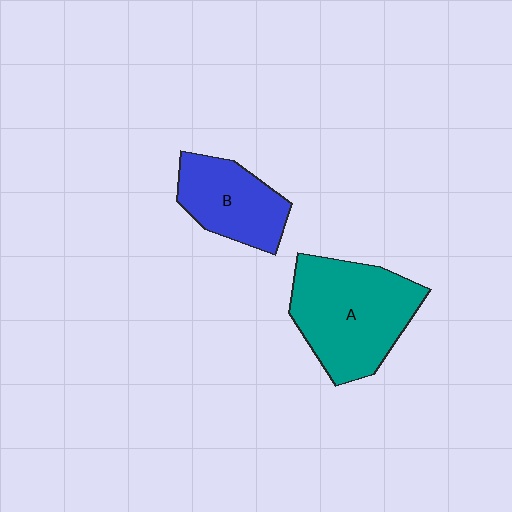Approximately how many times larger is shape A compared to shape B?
Approximately 1.6 times.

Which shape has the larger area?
Shape A (teal).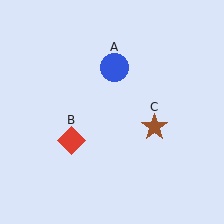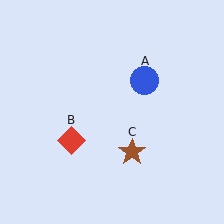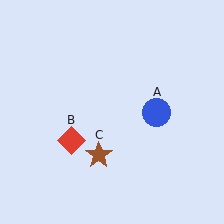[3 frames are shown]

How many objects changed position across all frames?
2 objects changed position: blue circle (object A), brown star (object C).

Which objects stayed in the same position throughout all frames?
Red diamond (object B) remained stationary.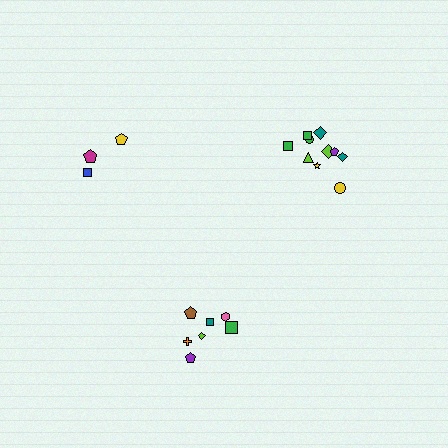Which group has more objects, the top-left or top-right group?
The top-right group.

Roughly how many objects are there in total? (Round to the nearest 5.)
Roughly 20 objects in total.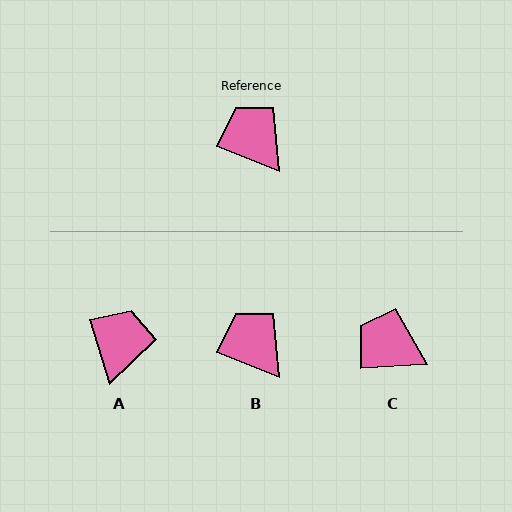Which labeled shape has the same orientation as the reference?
B.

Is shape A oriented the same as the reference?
No, it is off by about 52 degrees.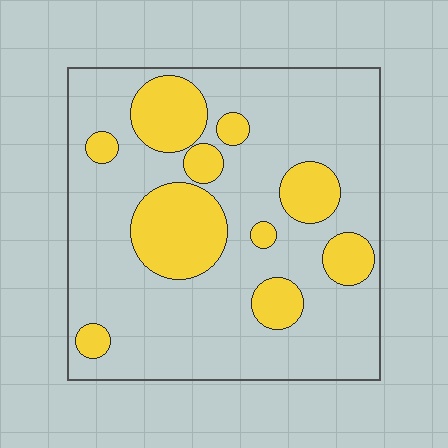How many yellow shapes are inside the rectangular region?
10.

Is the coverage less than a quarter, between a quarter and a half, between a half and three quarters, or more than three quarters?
Less than a quarter.